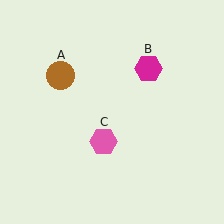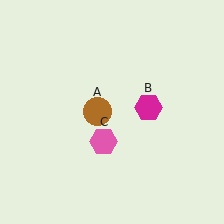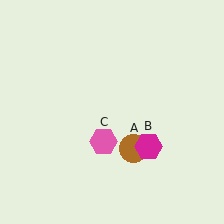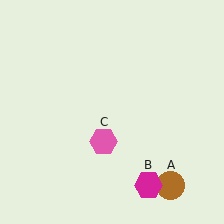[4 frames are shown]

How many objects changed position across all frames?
2 objects changed position: brown circle (object A), magenta hexagon (object B).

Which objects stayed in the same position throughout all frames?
Pink hexagon (object C) remained stationary.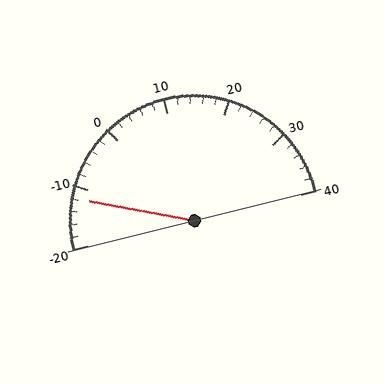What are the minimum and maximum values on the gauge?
The gauge ranges from -20 to 40.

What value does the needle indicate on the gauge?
The needle indicates approximately -12.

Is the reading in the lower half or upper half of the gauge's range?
The reading is in the lower half of the range (-20 to 40).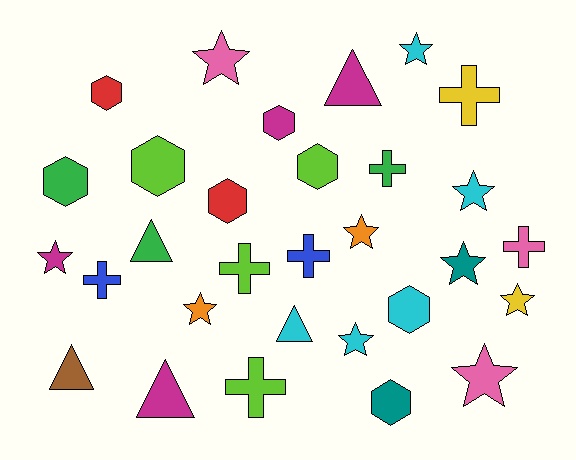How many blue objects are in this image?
There are 2 blue objects.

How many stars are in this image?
There are 10 stars.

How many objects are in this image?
There are 30 objects.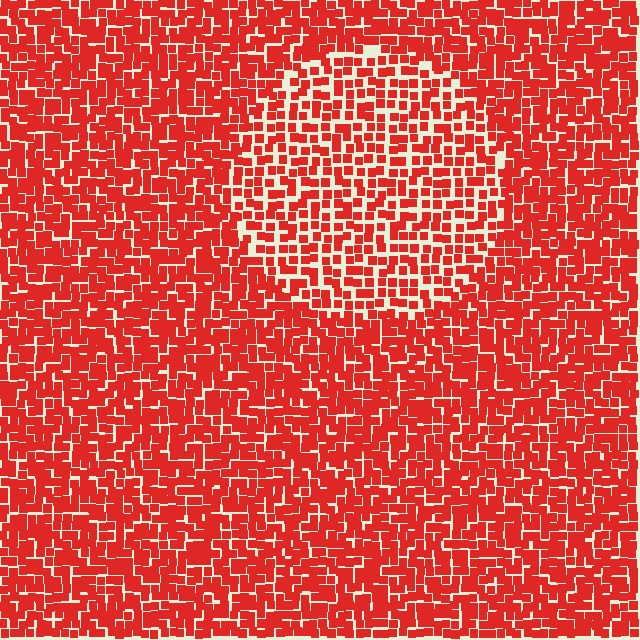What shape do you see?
I see a circle.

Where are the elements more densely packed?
The elements are more densely packed outside the circle boundary.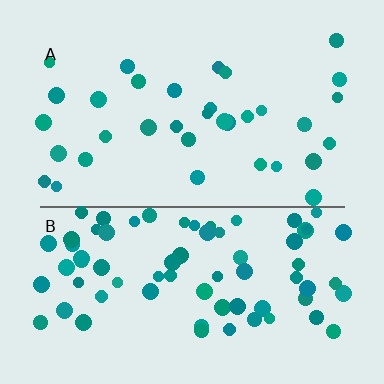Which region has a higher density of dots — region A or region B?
B (the bottom).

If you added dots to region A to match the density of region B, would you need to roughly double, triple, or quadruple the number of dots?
Approximately double.